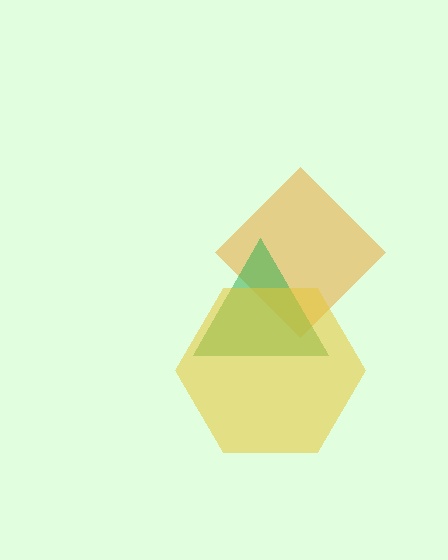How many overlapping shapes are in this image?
There are 3 overlapping shapes in the image.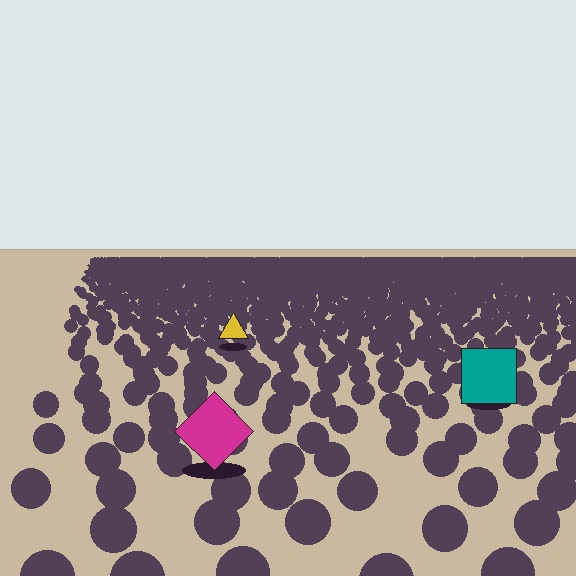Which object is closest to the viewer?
The magenta diamond is closest. The texture marks near it are larger and more spread out.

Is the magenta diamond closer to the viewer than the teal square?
Yes. The magenta diamond is closer — you can tell from the texture gradient: the ground texture is coarser near it.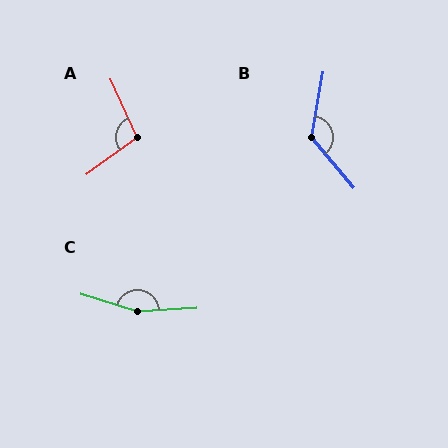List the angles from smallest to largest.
A (101°), B (130°), C (159°).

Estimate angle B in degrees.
Approximately 130 degrees.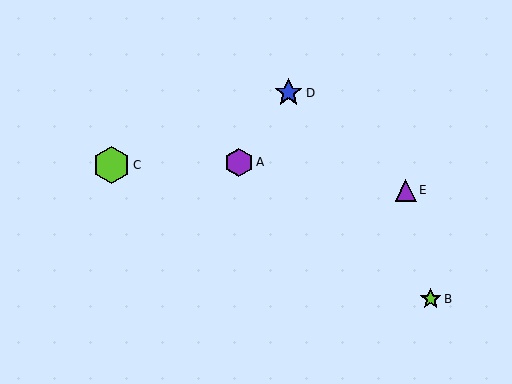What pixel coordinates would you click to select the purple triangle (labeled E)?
Click at (406, 190) to select the purple triangle E.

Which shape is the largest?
The lime hexagon (labeled C) is the largest.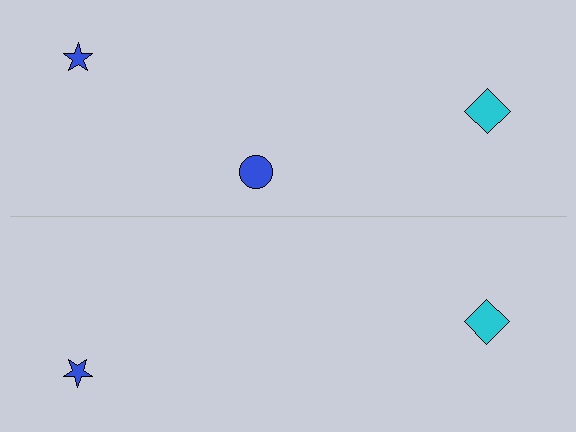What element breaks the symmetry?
A blue circle is missing from the bottom side.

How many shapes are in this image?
There are 5 shapes in this image.